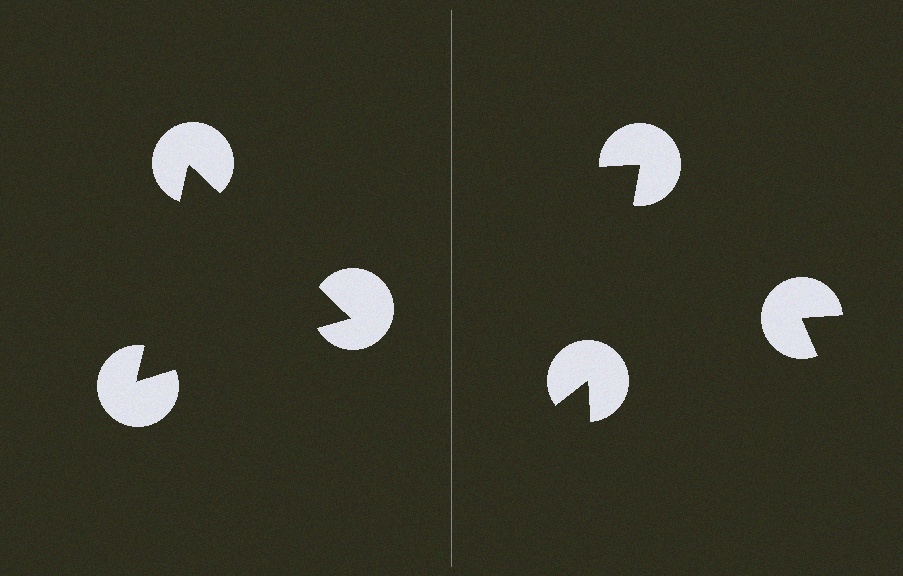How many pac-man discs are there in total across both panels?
6 — 3 on each side.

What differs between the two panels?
The pac-man discs are positioned identically on both sides; only the wedge orientations differ. On the left they align to a triangle; on the right they are misaligned.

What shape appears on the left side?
An illusory triangle.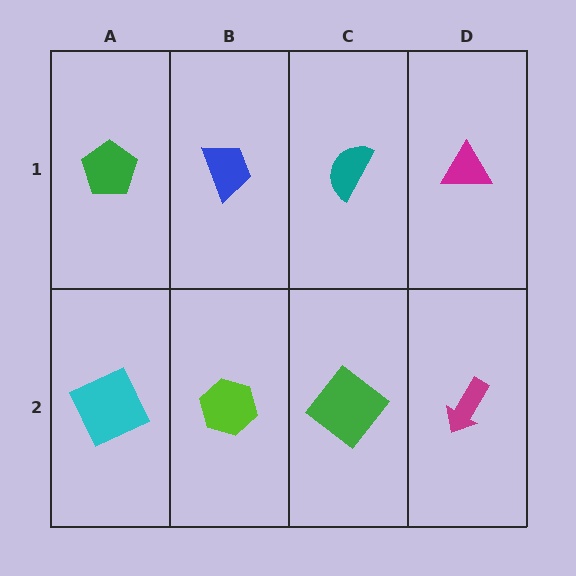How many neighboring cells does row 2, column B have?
3.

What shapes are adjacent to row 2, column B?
A blue trapezoid (row 1, column B), a cyan square (row 2, column A), a green diamond (row 2, column C).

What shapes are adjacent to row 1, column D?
A magenta arrow (row 2, column D), a teal semicircle (row 1, column C).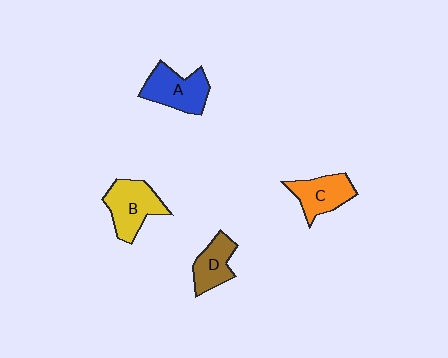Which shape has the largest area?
Shape B (yellow).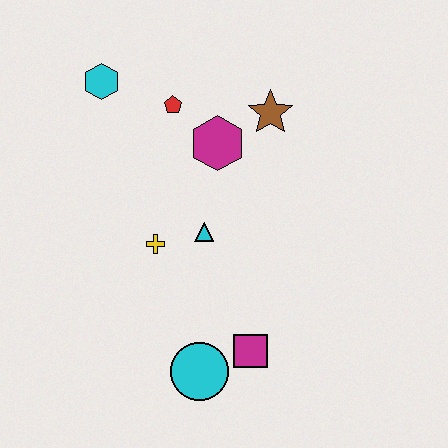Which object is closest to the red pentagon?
The magenta hexagon is closest to the red pentagon.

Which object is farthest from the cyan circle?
The cyan hexagon is farthest from the cyan circle.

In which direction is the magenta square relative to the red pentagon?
The magenta square is below the red pentagon.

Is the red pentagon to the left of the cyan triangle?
Yes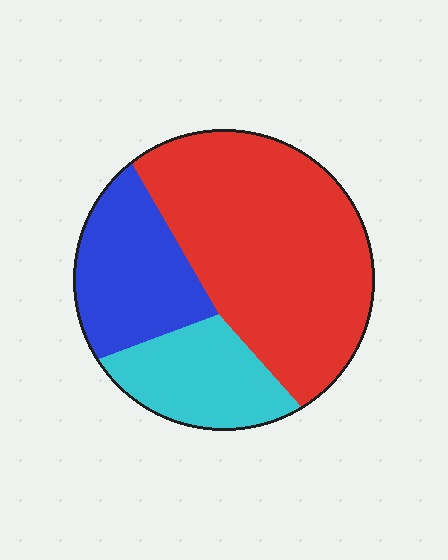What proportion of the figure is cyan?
Cyan covers around 20% of the figure.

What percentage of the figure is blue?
Blue takes up about one quarter (1/4) of the figure.